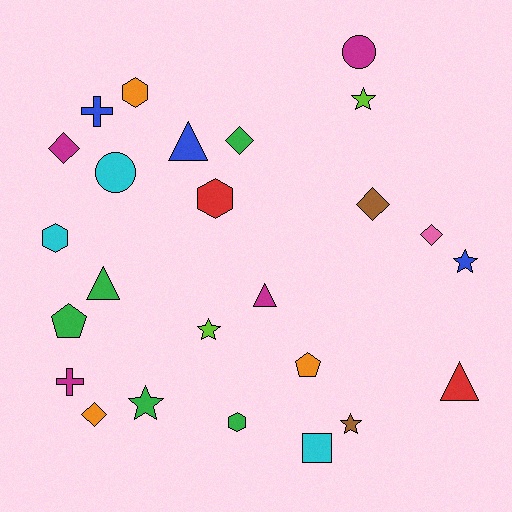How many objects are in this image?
There are 25 objects.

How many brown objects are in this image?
There are 2 brown objects.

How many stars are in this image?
There are 5 stars.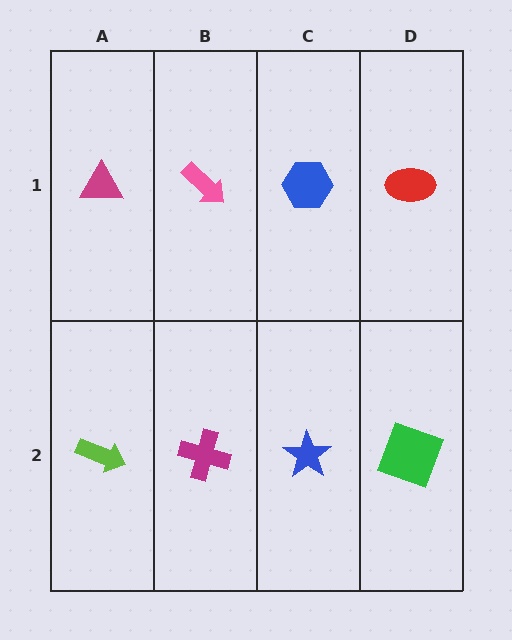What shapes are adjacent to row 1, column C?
A blue star (row 2, column C), a pink arrow (row 1, column B), a red ellipse (row 1, column D).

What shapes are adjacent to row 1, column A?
A lime arrow (row 2, column A), a pink arrow (row 1, column B).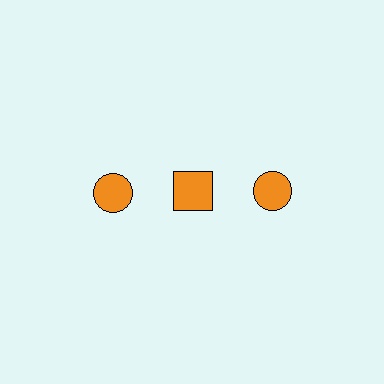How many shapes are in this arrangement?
There are 3 shapes arranged in a grid pattern.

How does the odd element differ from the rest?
It has a different shape: square instead of circle.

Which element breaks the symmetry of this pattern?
The orange square in the top row, second from left column breaks the symmetry. All other shapes are orange circles.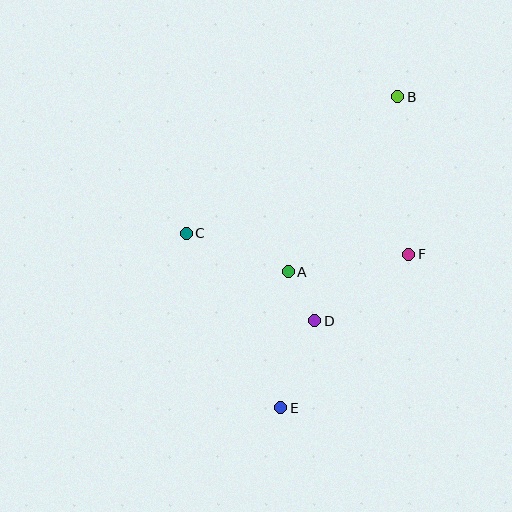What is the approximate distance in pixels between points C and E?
The distance between C and E is approximately 198 pixels.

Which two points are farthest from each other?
Points B and E are farthest from each other.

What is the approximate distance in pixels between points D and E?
The distance between D and E is approximately 94 pixels.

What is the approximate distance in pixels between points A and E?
The distance between A and E is approximately 137 pixels.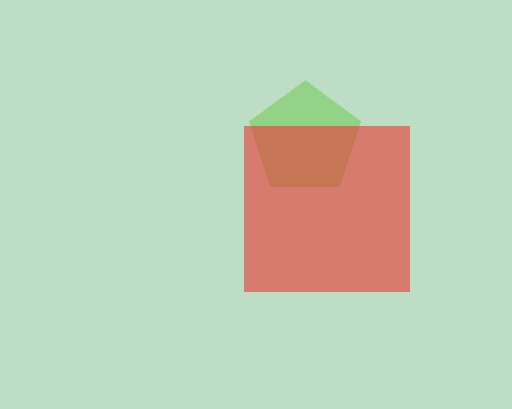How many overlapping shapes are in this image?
There are 2 overlapping shapes in the image.